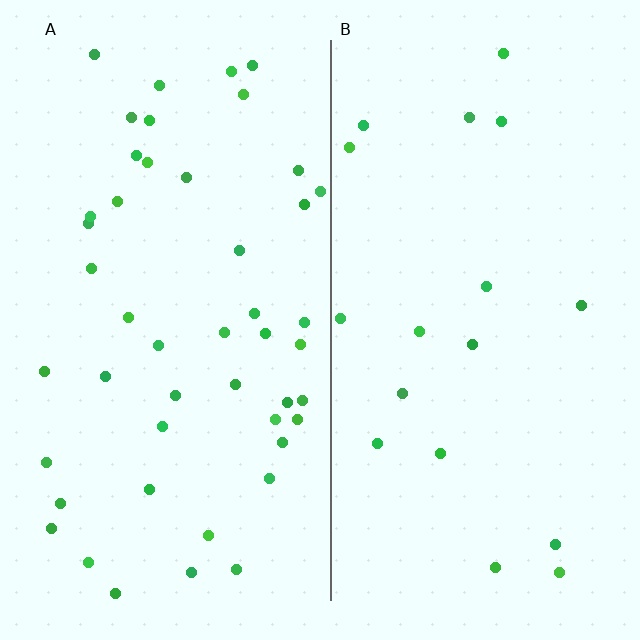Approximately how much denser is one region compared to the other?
Approximately 2.6× — region A over region B.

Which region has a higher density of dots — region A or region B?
A (the left).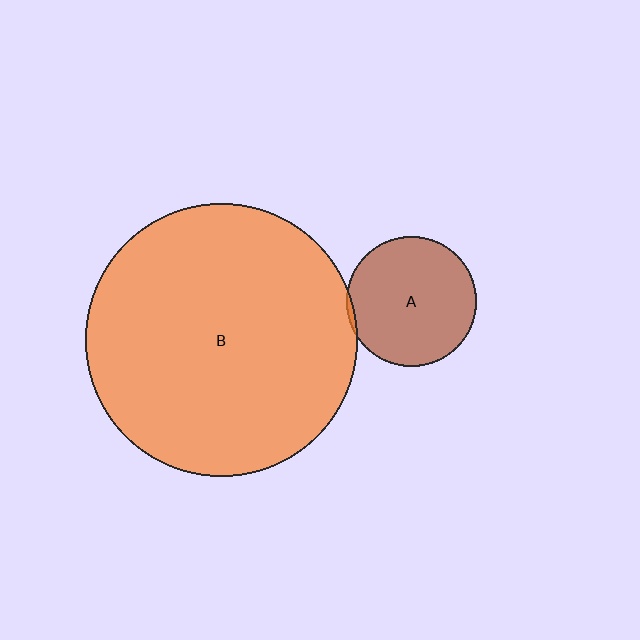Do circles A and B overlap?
Yes.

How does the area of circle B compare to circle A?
Approximately 4.4 times.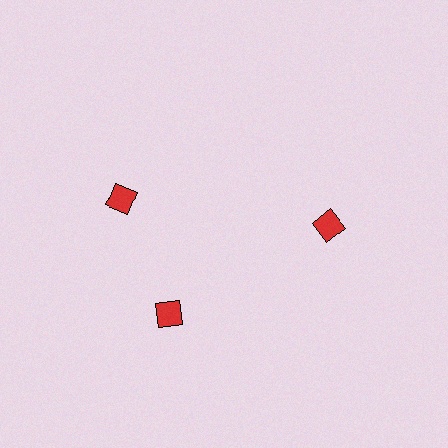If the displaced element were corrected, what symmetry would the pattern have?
It would have 3-fold rotational symmetry — the pattern would map onto itself every 120 degrees.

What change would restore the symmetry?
The symmetry would be restored by rotating it back into even spacing with its neighbors so that all 3 diamonds sit at equal angles and equal distance from the center.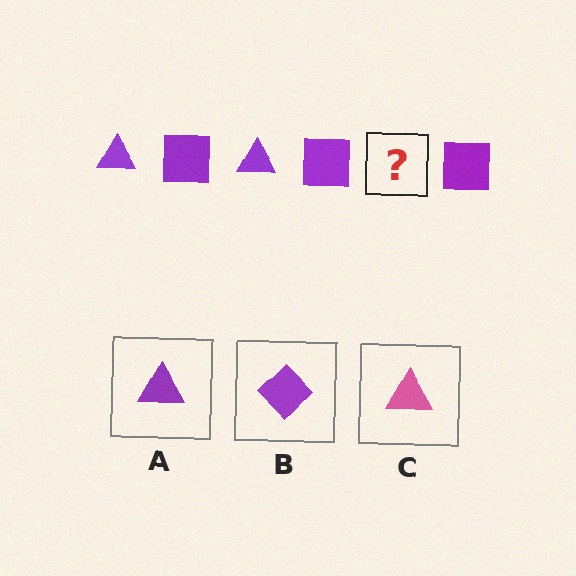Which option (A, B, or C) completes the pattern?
A.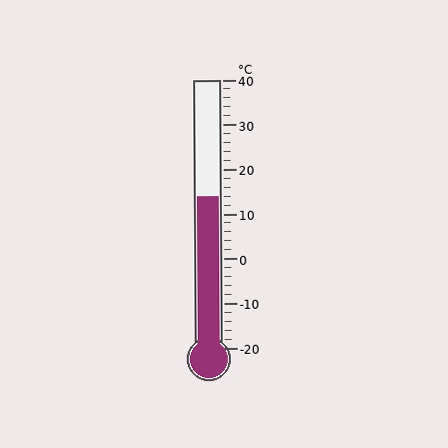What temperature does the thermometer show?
The thermometer shows approximately 14°C.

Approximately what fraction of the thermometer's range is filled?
The thermometer is filled to approximately 55% of its range.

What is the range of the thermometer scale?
The thermometer scale ranges from -20°C to 40°C.